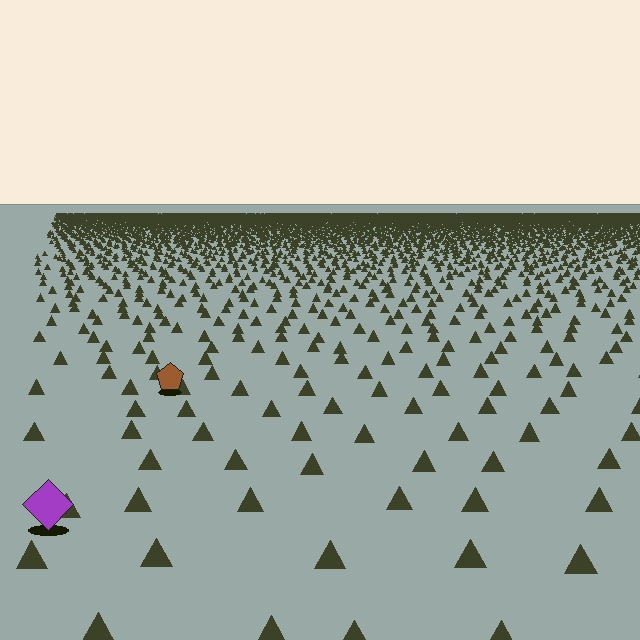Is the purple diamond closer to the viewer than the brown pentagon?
Yes. The purple diamond is closer — you can tell from the texture gradient: the ground texture is coarser near it.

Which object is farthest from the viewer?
The brown pentagon is farthest from the viewer. It appears smaller and the ground texture around it is denser.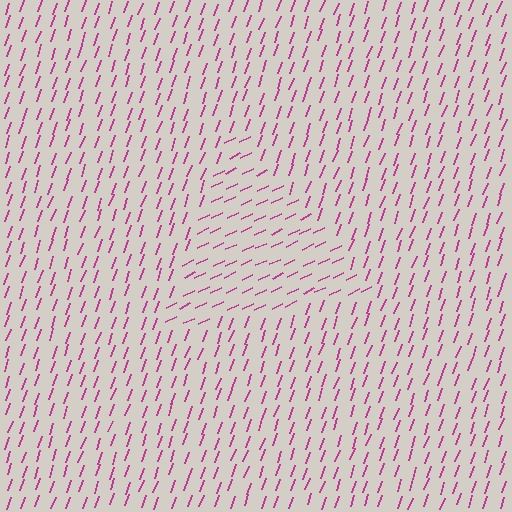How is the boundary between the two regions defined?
The boundary is defined purely by a change in line orientation (approximately 45 degrees difference). All lines are the same color and thickness.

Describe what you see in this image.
The image is filled with small magenta line segments. A triangle region in the image has lines oriented differently from the surrounding lines, creating a visible texture boundary.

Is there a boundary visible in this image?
Yes, there is a texture boundary formed by a change in line orientation.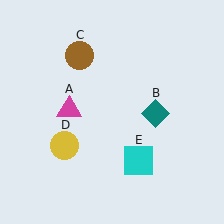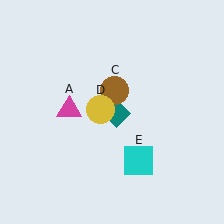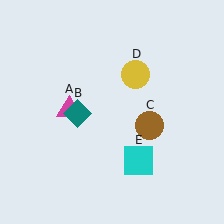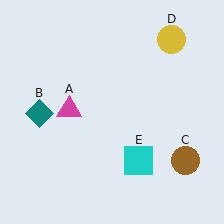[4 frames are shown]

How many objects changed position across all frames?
3 objects changed position: teal diamond (object B), brown circle (object C), yellow circle (object D).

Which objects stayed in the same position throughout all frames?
Magenta triangle (object A) and cyan square (object E) remained stationary.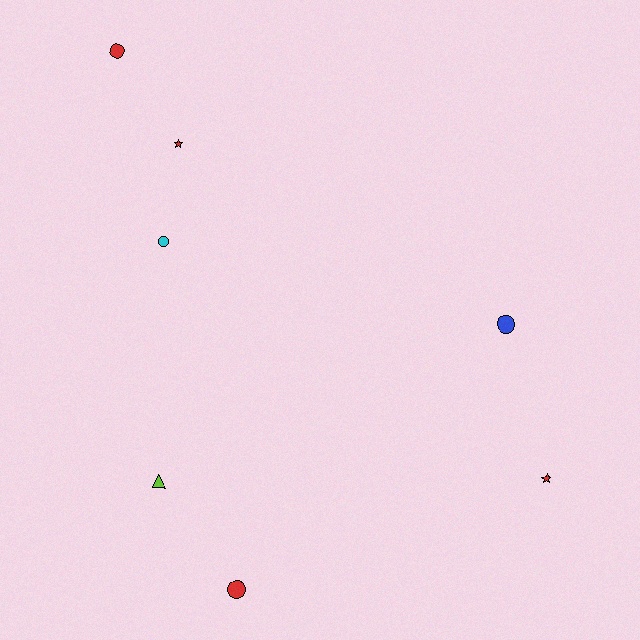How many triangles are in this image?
There is 1 triangle.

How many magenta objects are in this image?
There are no magenta objects.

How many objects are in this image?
There are 7 objects.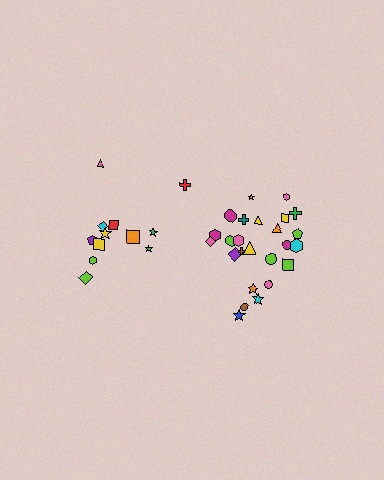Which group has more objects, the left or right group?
The right group.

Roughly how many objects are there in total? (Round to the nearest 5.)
Roughly 35 objects in total.